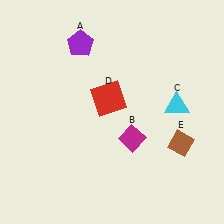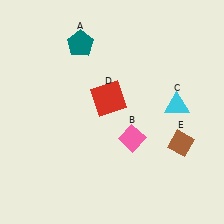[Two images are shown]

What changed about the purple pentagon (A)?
In Image 1, A is purple. In Image 2, it changed to teal.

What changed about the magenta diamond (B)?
In Image 1, B is magenta. In Image 2, it changed to pink.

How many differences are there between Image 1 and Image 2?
There are 2 differences between the two images.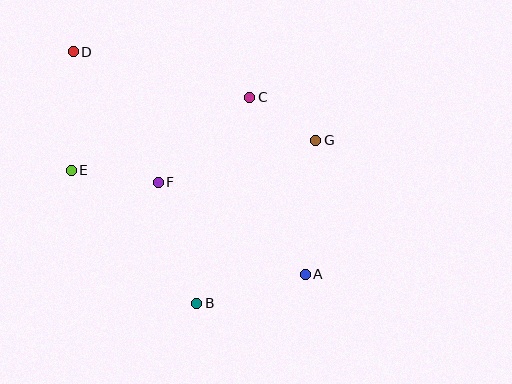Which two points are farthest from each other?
Points A and D are farthest from each other.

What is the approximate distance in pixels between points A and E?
The distance between A and E is approximately 256 pixels.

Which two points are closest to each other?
Points C and G are closest to each other.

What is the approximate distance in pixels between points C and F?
The distance between C and F is approximately 125 pixels.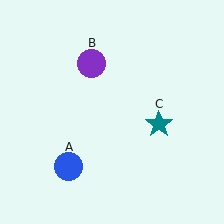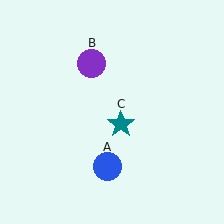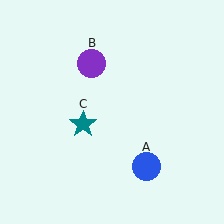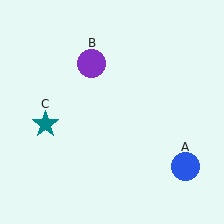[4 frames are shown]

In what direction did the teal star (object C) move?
The teal star (object C) moved left.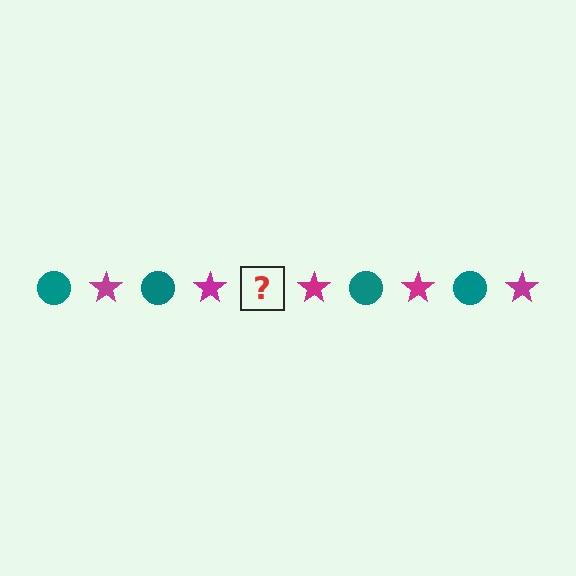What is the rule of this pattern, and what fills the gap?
The rule is that the pattern alternates between teal circle and magenta star. The gap should be filled with a teal circle.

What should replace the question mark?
The question mark should be replaced with a teal circle.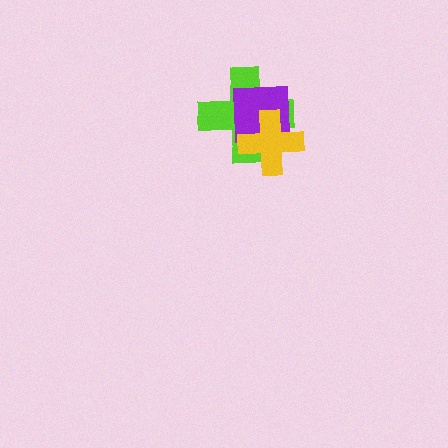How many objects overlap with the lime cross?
2 objects overlap with the lime cross.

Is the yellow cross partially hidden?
No, no other shape covers it.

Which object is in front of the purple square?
The yellow cross is in front of the purple square.